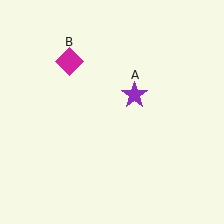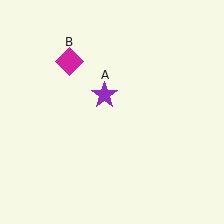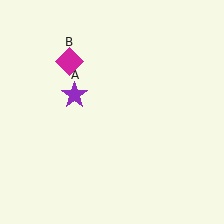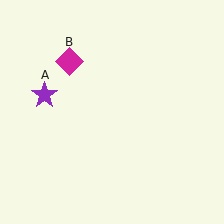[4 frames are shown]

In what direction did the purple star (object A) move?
The purple star (object A) moved left.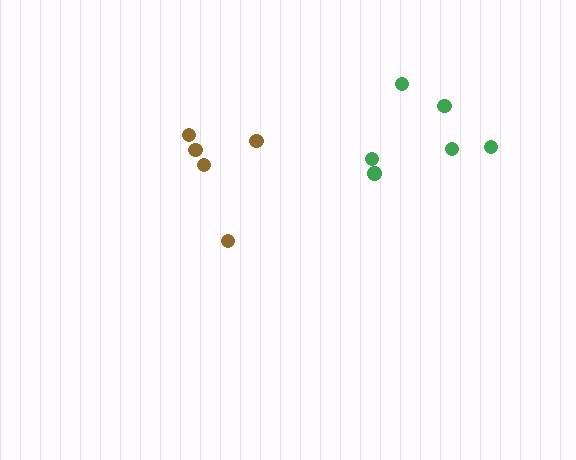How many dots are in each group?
Group 1: 5 dots, Group 2: 6 dots (11 total).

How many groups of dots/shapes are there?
There are 2 groups.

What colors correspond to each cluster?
The clusters are colored: brown, green.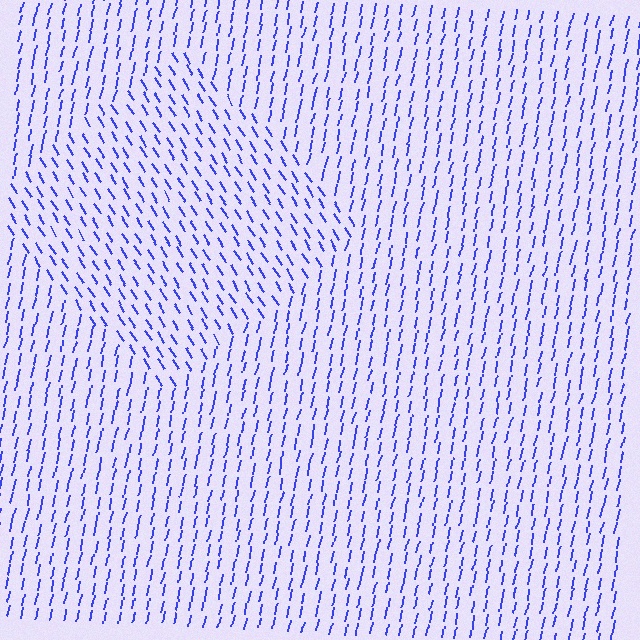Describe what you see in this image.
The image is filled with small blue line segments. A diamond region in the image has lines oriented differently from the surrounding lines, creating a visible texture boundary.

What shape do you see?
I see a diamond.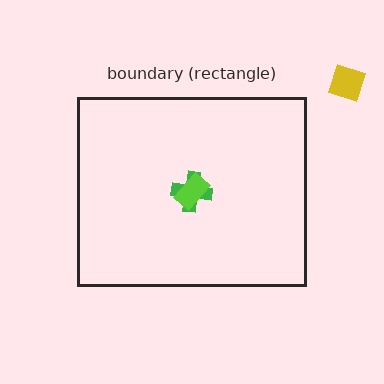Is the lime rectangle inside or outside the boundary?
Inside.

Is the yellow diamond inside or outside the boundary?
Outside.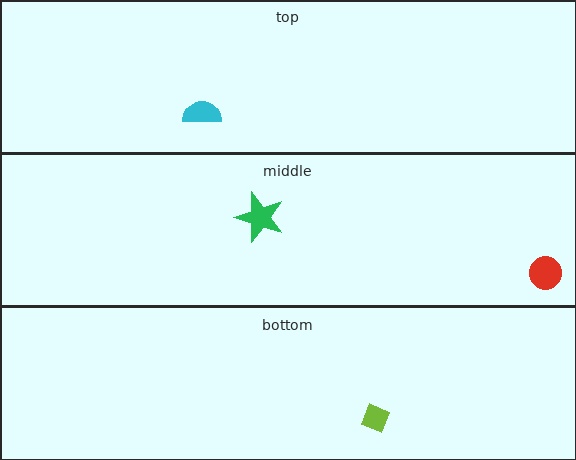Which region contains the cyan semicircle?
The top region.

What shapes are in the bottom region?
The lime diamond.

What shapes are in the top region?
The cyan semicircle.